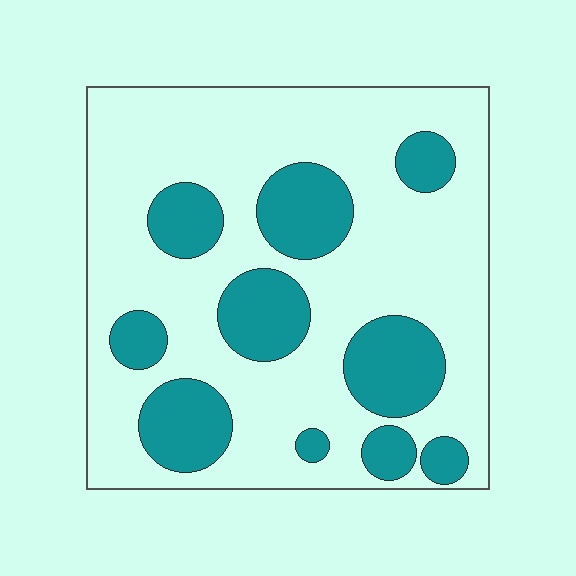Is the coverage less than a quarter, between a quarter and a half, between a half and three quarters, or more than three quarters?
Between a quarter and a half.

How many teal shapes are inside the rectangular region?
10.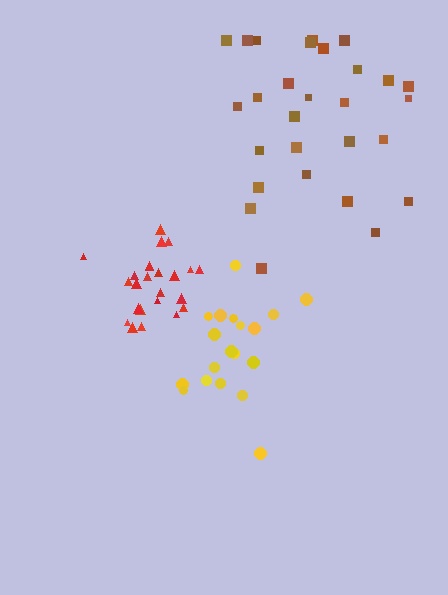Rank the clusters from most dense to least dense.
red, yellow, brown.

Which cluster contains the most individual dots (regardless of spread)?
Brown (28).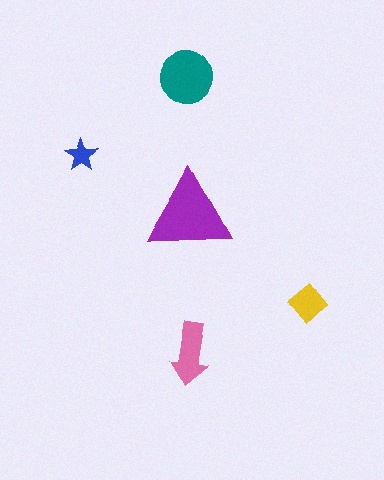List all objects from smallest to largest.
The blue star, the yellow diamond, the pink arrow, the teal circle, the purple triangle.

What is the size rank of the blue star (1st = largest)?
5th.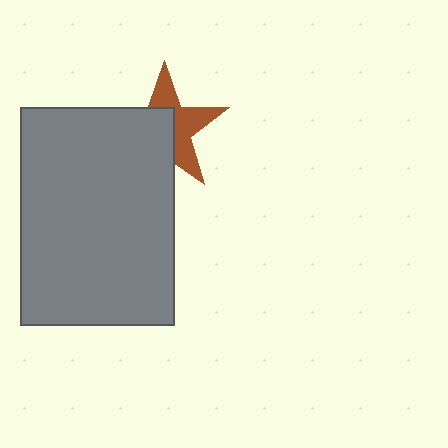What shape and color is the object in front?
The object in front is a gray rectangle.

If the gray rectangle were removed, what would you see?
You would see the complete brown star.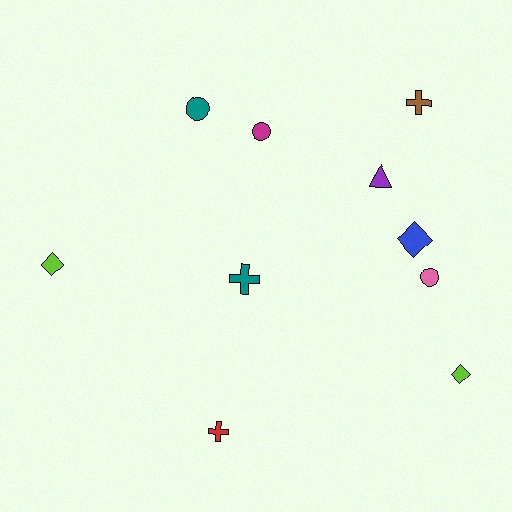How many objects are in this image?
There are 10 objects.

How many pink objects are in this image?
There is 1 pink object.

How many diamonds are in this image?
There are 3 diamonds.